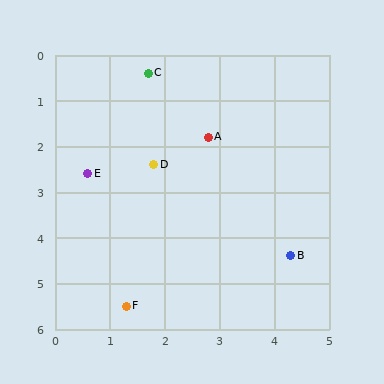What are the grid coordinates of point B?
Point B is at approximately (4.3, 4.4).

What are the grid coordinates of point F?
Point F is at approximately (1.3, 5.5).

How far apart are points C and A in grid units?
Points C and A are about 1.8 grid units apart.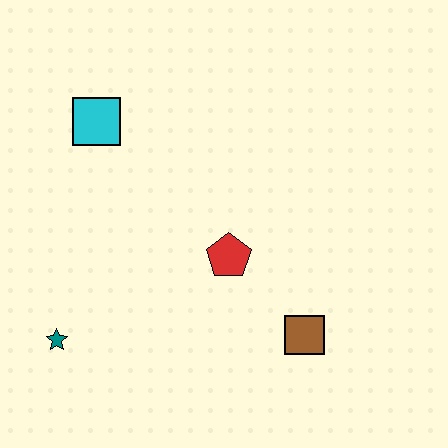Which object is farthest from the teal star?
The brown square is farthest from the teal star.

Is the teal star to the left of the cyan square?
Yes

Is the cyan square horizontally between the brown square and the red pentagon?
No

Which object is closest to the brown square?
The red pentagon is closest to the brown square.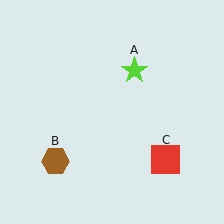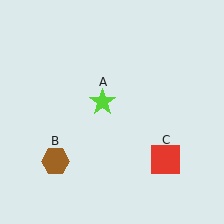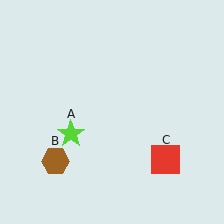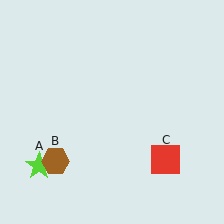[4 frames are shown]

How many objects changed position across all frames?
1 object changed position: lime star (object A).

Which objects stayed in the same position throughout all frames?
Brown hexagon (object B) and red square (object C) remained stationary.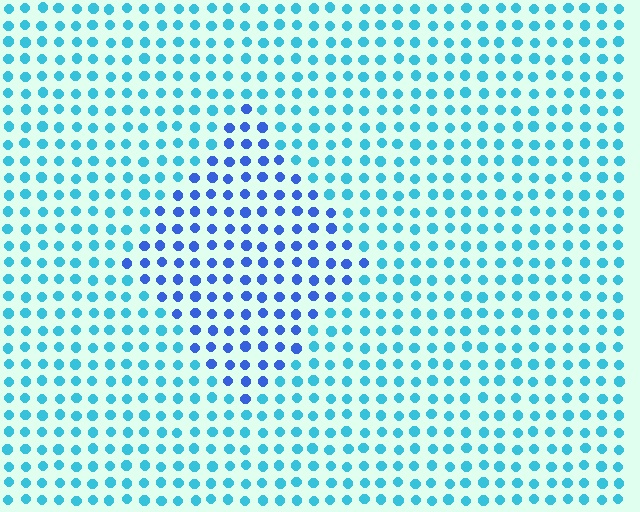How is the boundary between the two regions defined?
The boundary is defined purely by a slight shift in hue (about 36 degrees). Spacing, size, and orientation are identical on both sides.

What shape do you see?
I see a diamond.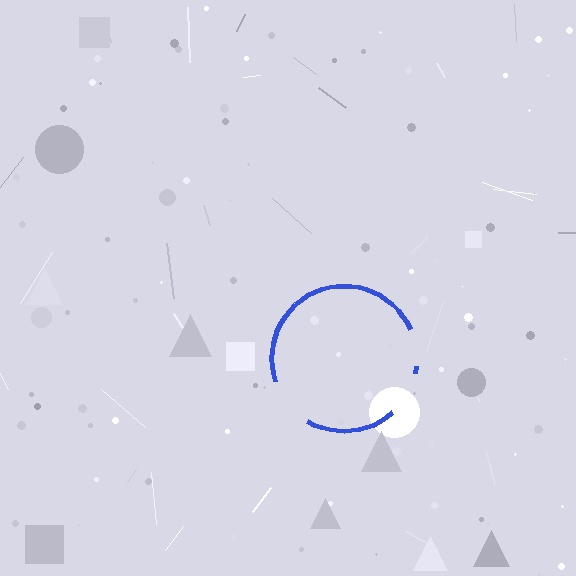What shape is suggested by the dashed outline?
The dashed outline suggests a circle.